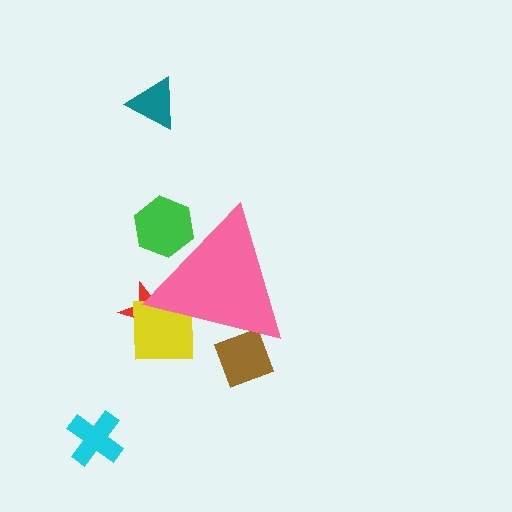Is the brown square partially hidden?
Yes, the brown square is partially hidden behind the pink triangle.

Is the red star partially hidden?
Yes, the red star is partially hidden behind the pink triangle.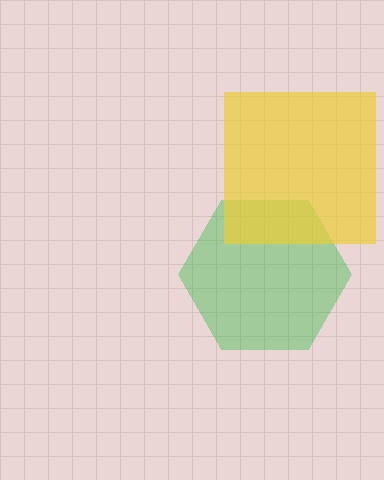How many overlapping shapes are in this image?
There are 2 overlapping shapes in the image.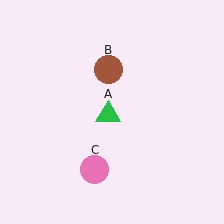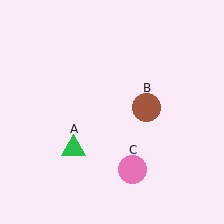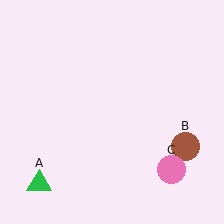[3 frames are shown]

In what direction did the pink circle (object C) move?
The pink circle (object C) moved right.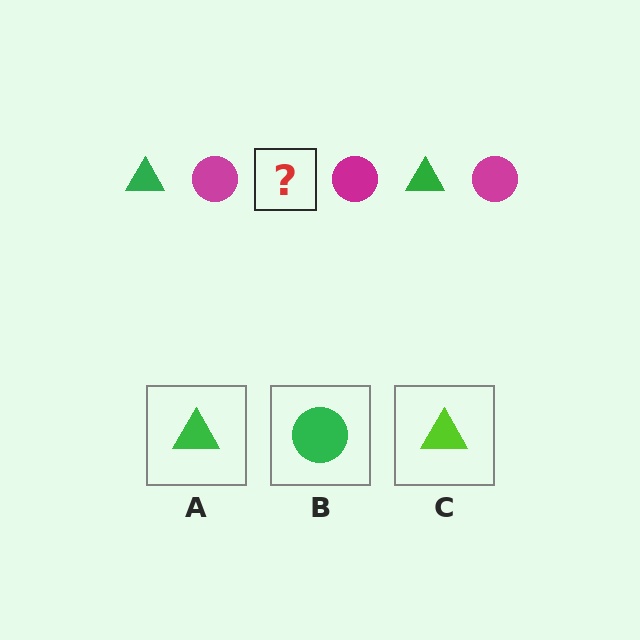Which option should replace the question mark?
Option A.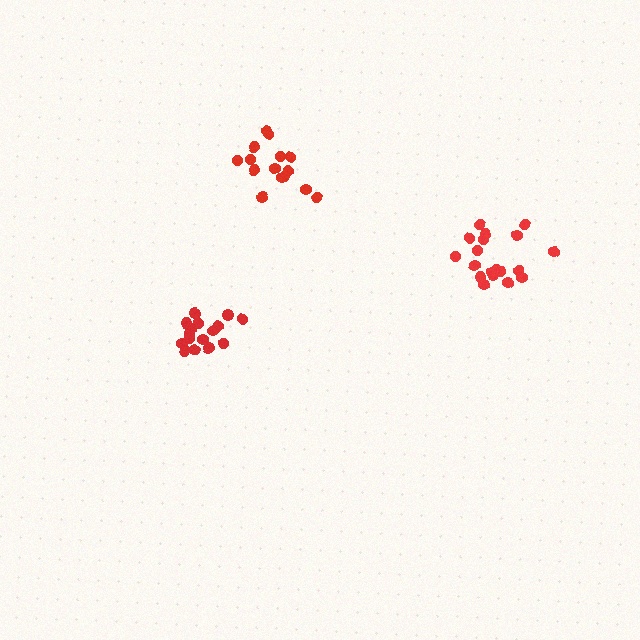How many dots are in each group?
Group 1: 16 dots, Group 2: 19 dots, Group 3: 15 dots (50 total).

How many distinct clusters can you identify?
There are 3 distinct clusters.